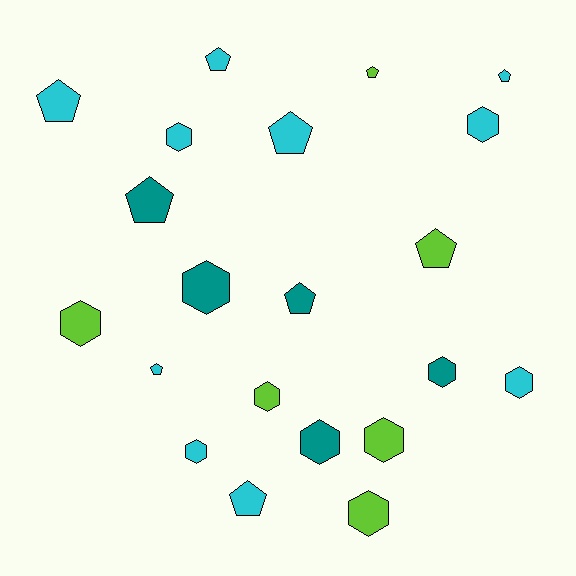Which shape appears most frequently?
Hexagon, with 11 objects.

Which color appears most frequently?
Cyan, with 10 objects.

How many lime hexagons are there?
There are 4 lime hexagons.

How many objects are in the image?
There are 21 objects.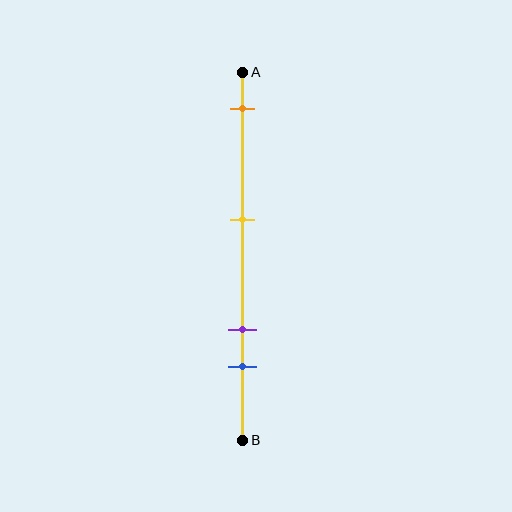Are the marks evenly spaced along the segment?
No, the marks are not evenly spaced.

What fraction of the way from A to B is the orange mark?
The orange mark is approximately 10% (0.1) of the way from A to B.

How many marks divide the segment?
There are 4 marks dividing the segment.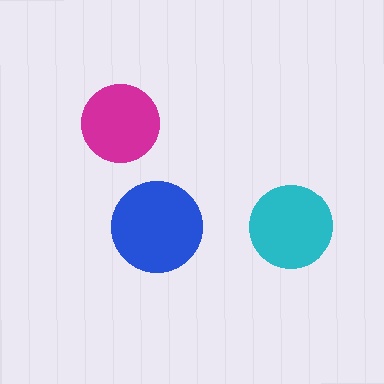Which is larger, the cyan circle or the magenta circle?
The cyan one.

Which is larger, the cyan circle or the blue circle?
The blue one.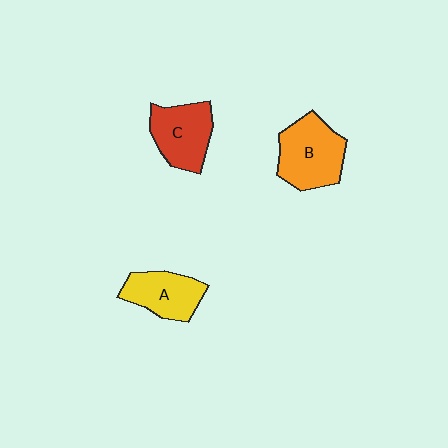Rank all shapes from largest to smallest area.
From largest to smallest: B (orange), C (red), A (yellow).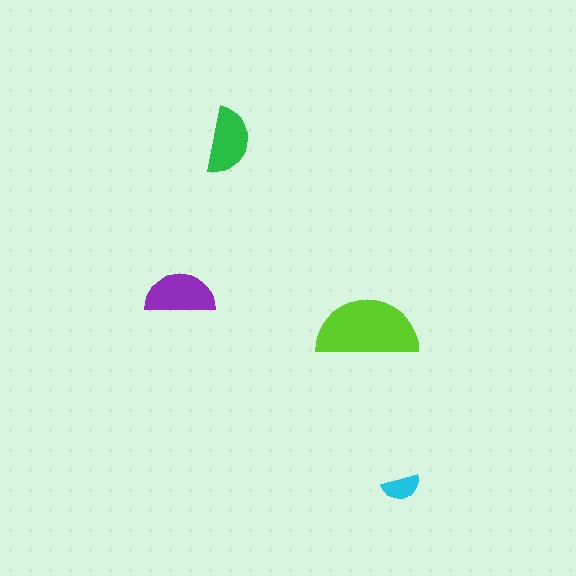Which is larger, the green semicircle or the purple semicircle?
The purple one.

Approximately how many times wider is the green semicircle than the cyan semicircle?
About 1.5 times wider.